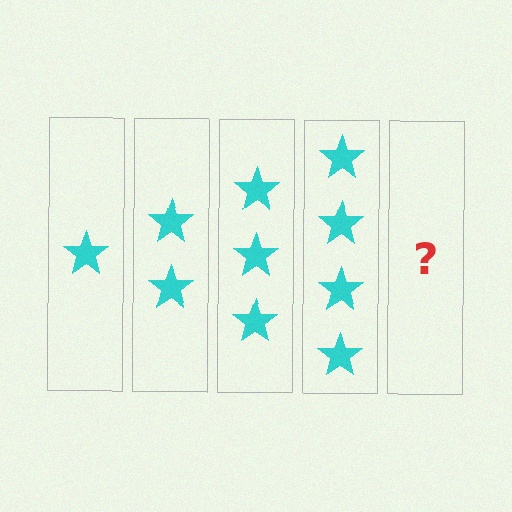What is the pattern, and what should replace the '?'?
The pattern is that each step adds one more star. The '?' should be 5 stars.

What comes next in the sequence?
The next element should be 5 stars.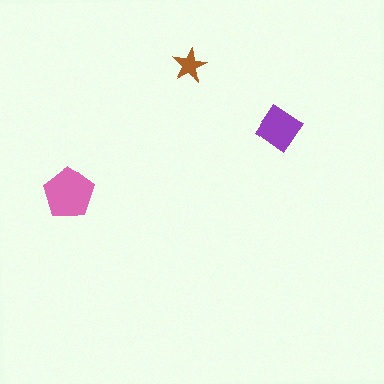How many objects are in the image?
There are 3 objects in the image.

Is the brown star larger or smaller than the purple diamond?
Smaller.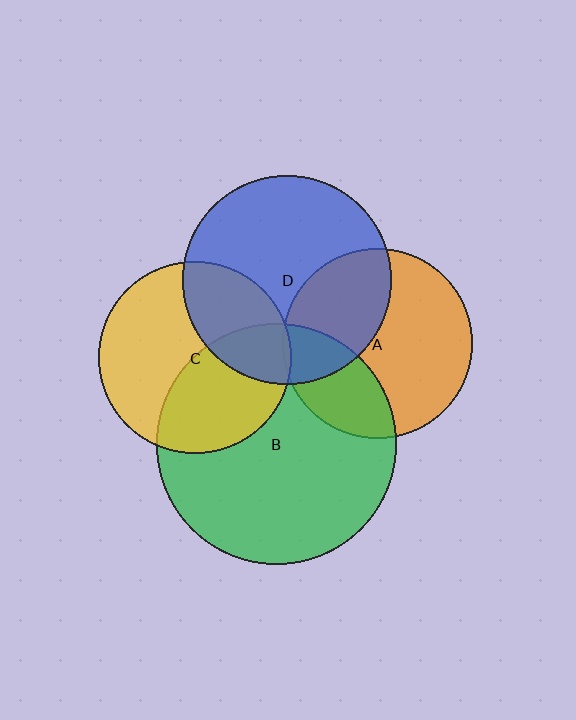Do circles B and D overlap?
Yes.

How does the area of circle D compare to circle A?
Approximately 1.2 times.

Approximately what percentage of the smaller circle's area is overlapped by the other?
Approximately 20%.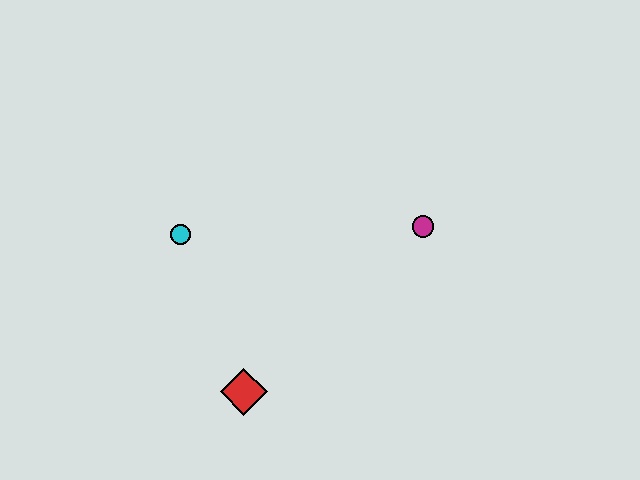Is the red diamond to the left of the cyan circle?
No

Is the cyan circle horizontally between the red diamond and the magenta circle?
No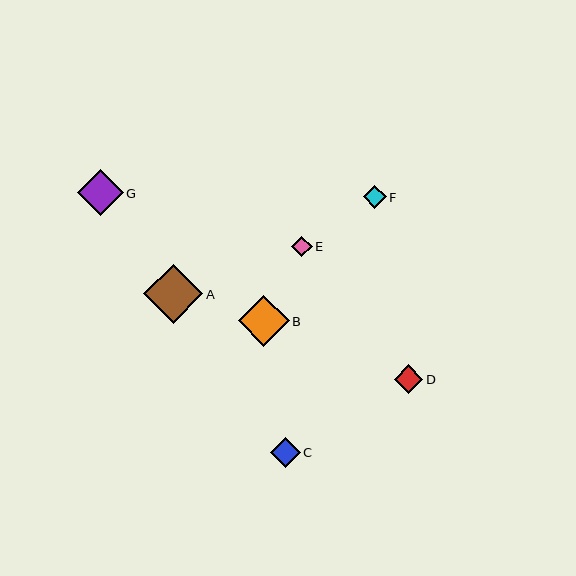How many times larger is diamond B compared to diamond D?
Diamond B is approximately 1.8 times the size of diamond D.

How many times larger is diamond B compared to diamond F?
Diamond B is approximately 2.2 times the size of diamond F.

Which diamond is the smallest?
Diamond E is the smallest with a size of approximately 20 pixels.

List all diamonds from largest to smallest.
From largest to smallest: A, B, G, C, D, F, E.